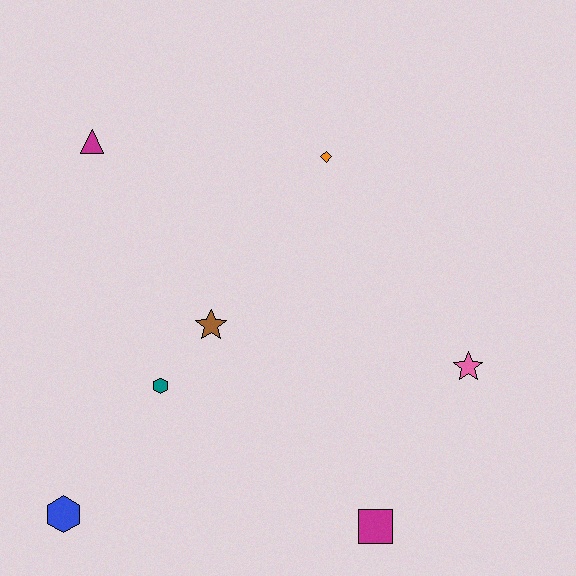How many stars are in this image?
There are 2 stars.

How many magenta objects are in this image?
There are 2 magenta objects.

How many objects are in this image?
There are 7 objects.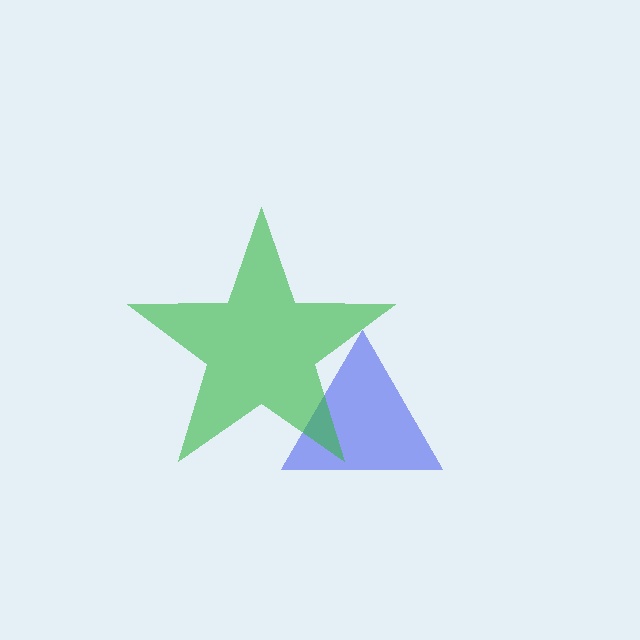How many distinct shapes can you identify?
There are 2 distinct shapes: a blue triangle, a green star.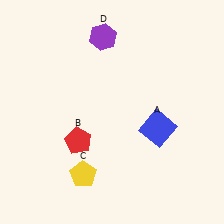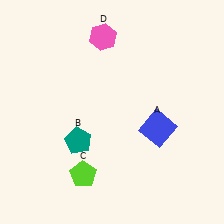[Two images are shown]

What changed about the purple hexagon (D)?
In Image 1, D is purple. In Image 2, it changed to pink.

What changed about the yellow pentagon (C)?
In Image 1, C is yellow. In Image 2, it changed to lime.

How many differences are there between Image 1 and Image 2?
There are 3 differences between the two images.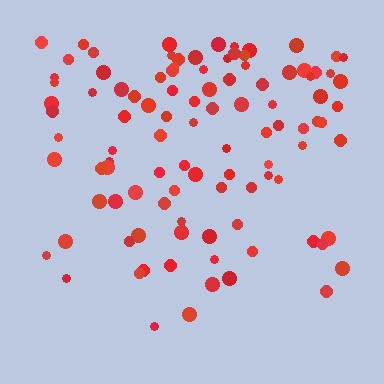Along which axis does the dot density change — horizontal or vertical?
Vertical.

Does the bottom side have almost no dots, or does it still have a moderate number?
Still a moderate number, just noticeably fewer than the top.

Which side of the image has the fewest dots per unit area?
The bottom.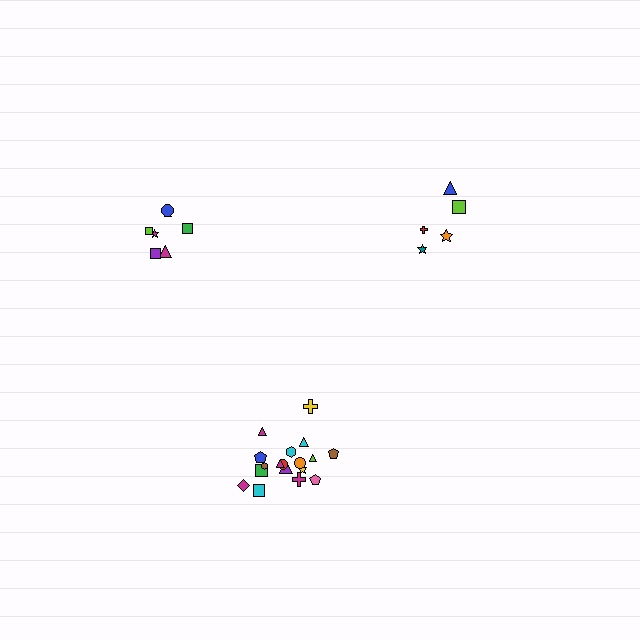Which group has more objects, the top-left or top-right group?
The top-left group.